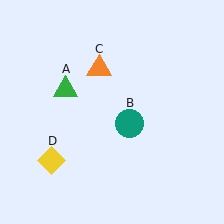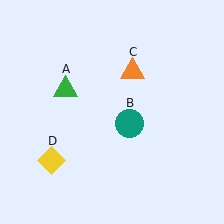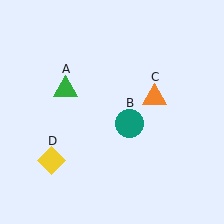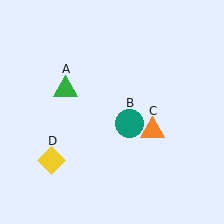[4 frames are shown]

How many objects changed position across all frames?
1 object changed position: orange triangle (object C).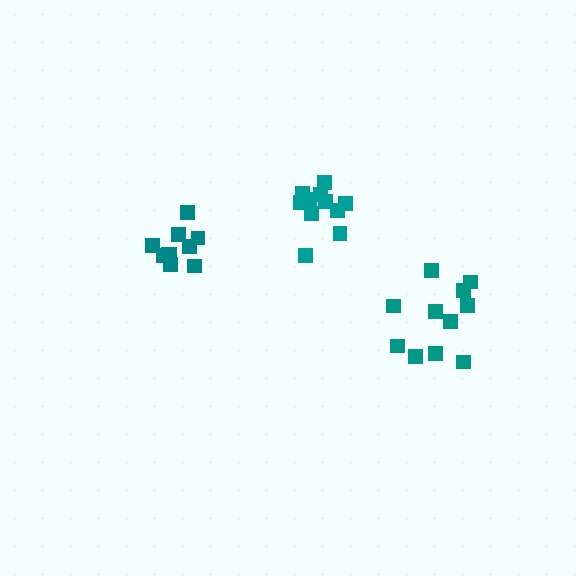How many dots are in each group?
Group 1: 10 dots, Group 2: 11 dots, Group 3: 11 dots (32 total).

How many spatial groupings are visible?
There are 3 spatial groupings.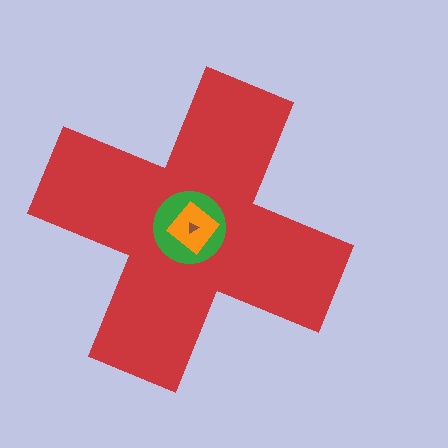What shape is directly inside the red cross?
The green circle.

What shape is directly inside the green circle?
The orange diamond.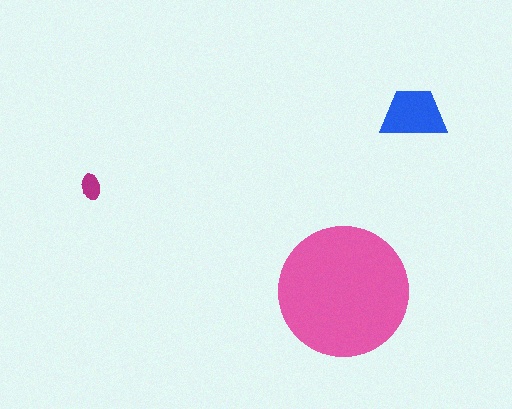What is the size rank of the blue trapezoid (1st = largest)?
2nd.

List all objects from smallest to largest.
The magenta ellipse, the blue trapezoid, the pink circle.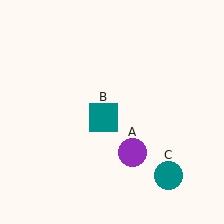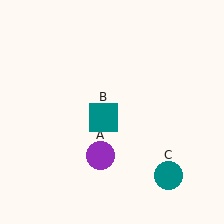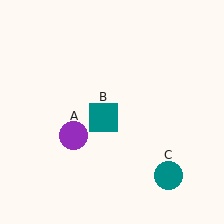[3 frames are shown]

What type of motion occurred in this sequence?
The purple circle (object A) rotated clockwise around the center of the scene.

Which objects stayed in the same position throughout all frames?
Teal square (object B) and teal circle (object C) remained stationary.